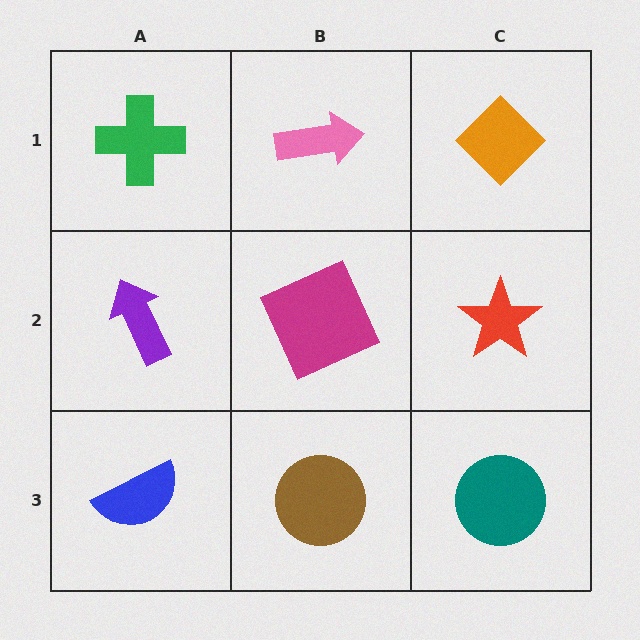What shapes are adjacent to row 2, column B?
A pink arrow (row 1, column B), a brown circle (row 3, column B), a purple arrow (row 2, column A), a red star (row 2, column C).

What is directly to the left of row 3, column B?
A blue semicircle.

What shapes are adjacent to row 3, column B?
A magenta square (row 2, column B), a blue semicircle (row 3, column A), a teal circle (row 3, column C).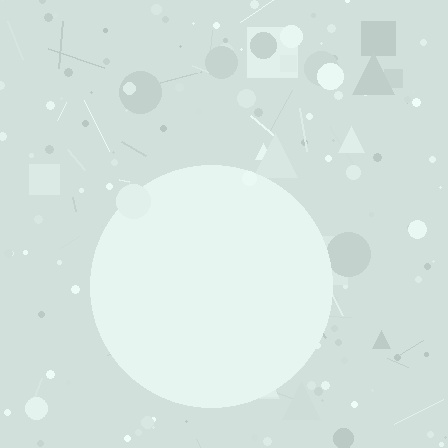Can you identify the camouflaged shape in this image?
The camouflaged shape is a circle.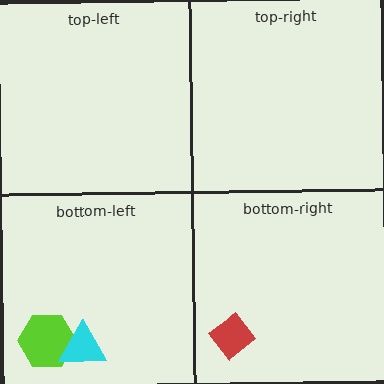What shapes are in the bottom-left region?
The lime hexagon, the cyan triangle.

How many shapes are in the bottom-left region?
2.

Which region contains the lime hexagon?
The bottom-left region.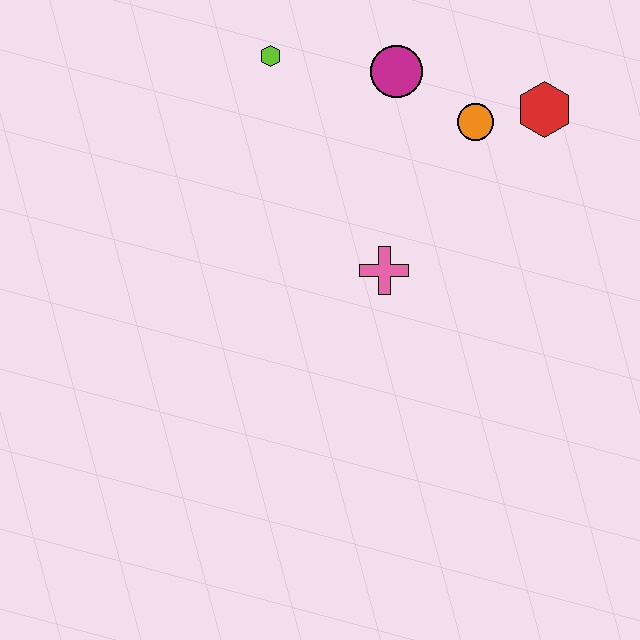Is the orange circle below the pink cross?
No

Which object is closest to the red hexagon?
The orange circle is closest to the red hexagon.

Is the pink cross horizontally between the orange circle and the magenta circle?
No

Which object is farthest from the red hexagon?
The lime hexagon is farthest from the red hexagon.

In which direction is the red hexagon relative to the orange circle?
The red hexagon is to the right of the orange circle.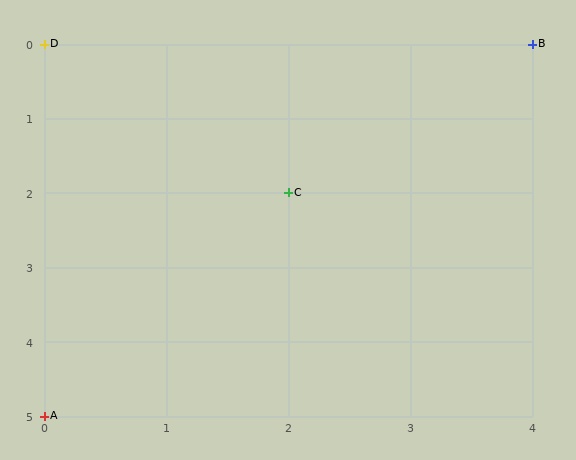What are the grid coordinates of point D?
Point D is at grid coordinates (0, 0).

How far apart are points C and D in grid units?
Points C and D are 2 columns and 2 rows apart (about 2.8 grid units diagonally).